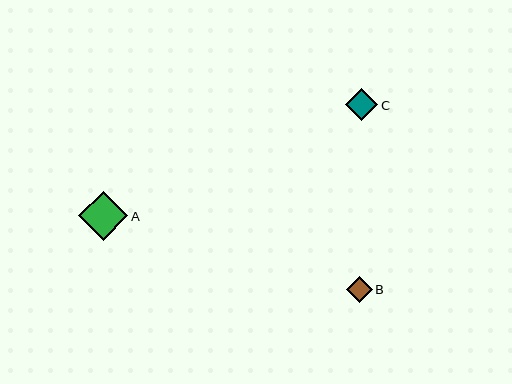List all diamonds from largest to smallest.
From largest to smallest: A, C, B.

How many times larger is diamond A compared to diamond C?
Diamond A is approximately 1.5 times the size of diamond C.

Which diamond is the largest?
Diamond A is the largest with a size of approximately 49 pixels.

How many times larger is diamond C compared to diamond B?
Diamond C is approximately 1.3 times the size of diamond B.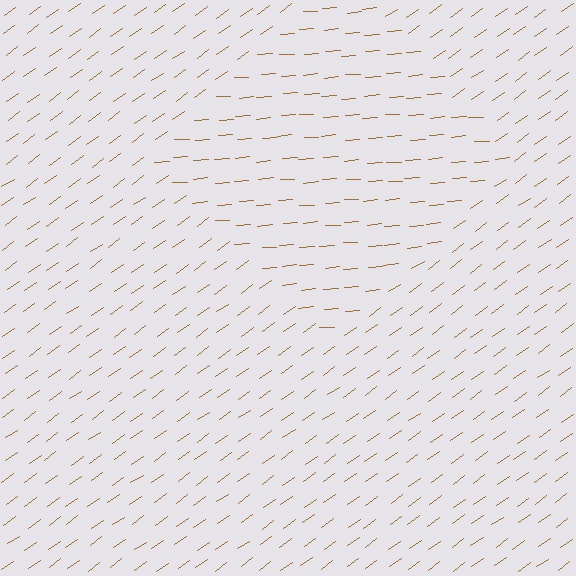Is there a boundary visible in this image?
Yes, there is a texture boundary formed by a change in line orientation.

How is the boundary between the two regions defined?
The boundary is defined purely by a change in line orientation (approximately 31 degrees difference). All lines are the same color and thickness.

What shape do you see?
I see a diamond.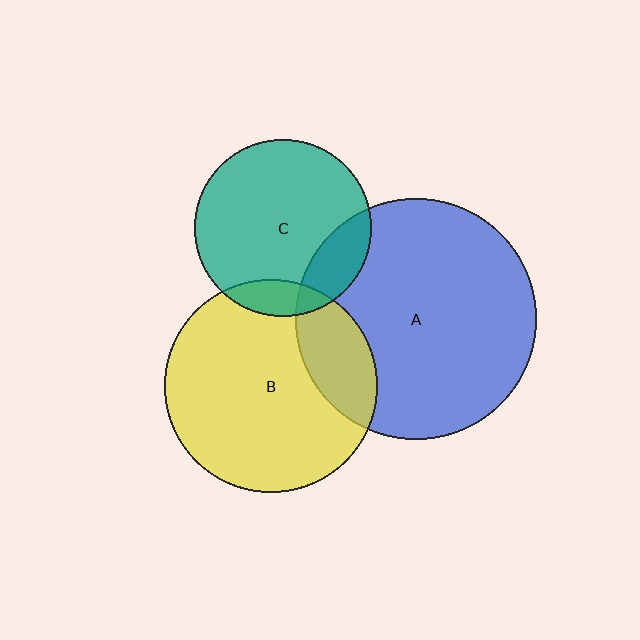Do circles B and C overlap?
Yes.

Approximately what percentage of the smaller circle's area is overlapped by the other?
Approximately 10%.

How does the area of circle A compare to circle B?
Approximately 1.3 times.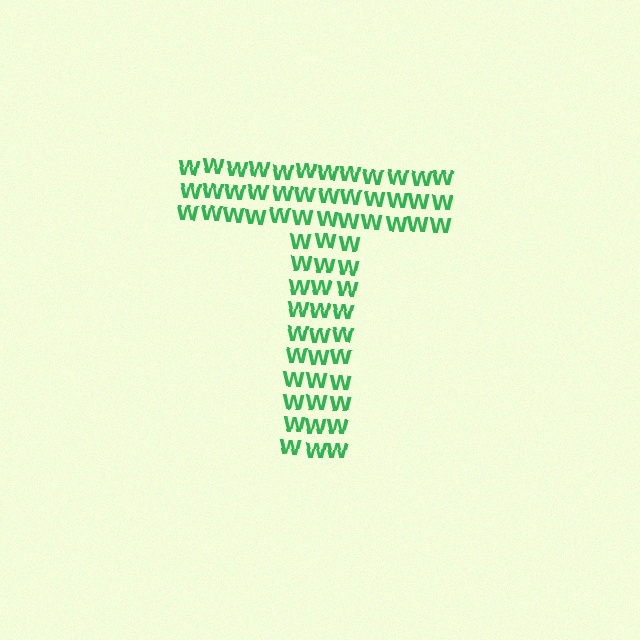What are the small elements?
The small elements are letter W's.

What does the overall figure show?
The overall figure shows the letter T.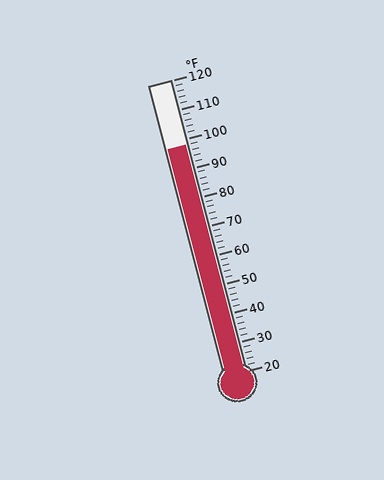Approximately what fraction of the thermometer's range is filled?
The thermometer is filled to approximately 80% of its range.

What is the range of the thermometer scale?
The thermometer scale ranges from 20°F to 120°F.